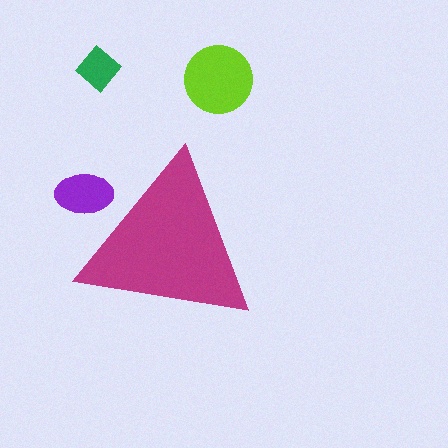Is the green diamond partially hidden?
No, the green diamond is fully visible.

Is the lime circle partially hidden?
No, the lime circle is fully visible.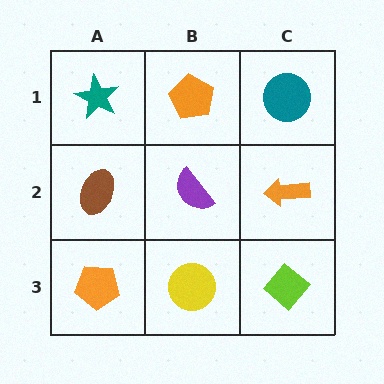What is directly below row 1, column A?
A brown ellipse.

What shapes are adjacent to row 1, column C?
An orange arrow (row 2, column C), an orange pentagon (row 1, column B).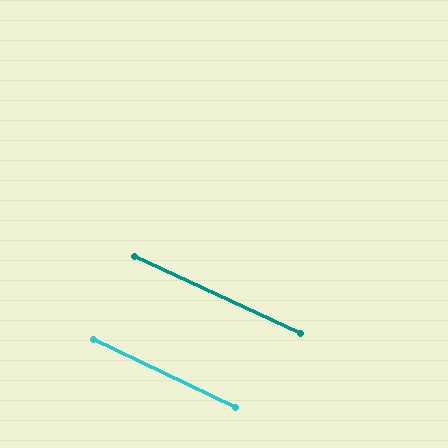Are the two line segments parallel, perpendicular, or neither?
Parallel — their directions differ by only 0.4°.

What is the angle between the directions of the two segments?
Approximately 0 degrees.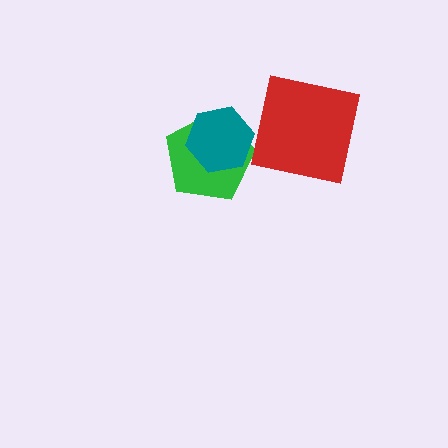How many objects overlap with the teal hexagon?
1 object overlaps with the teal hexagon.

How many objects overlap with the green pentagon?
1 object overlaps with the green pentagon.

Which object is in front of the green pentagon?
The teal hexagon is in front of the green pentagon.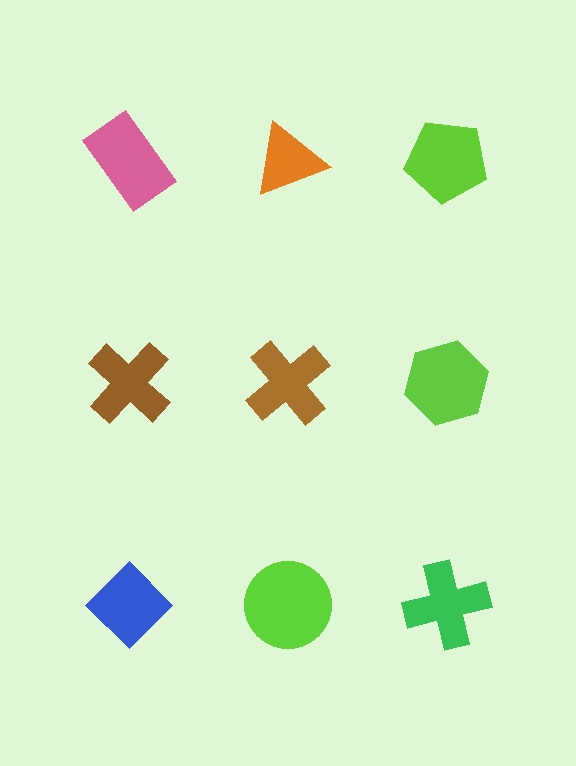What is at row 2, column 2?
A brown cross.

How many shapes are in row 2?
3 shapes.